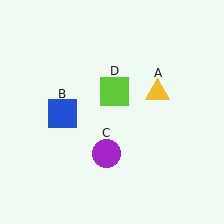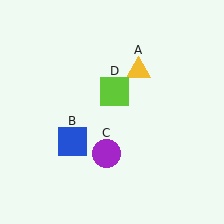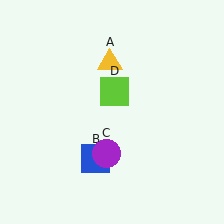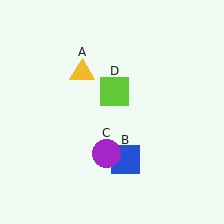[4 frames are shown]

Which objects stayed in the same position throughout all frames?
Purple circle (object C) and lime square (object D) remained stationary.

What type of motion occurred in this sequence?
The yellow triangle (object A), blue square (object B) rotated counterclockwise around the center of the scene.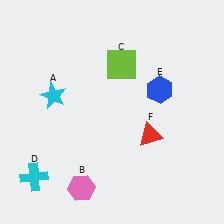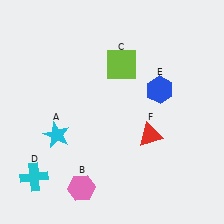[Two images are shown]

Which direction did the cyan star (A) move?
The cyan star (A) moved down.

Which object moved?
The cyan star (A) moved down.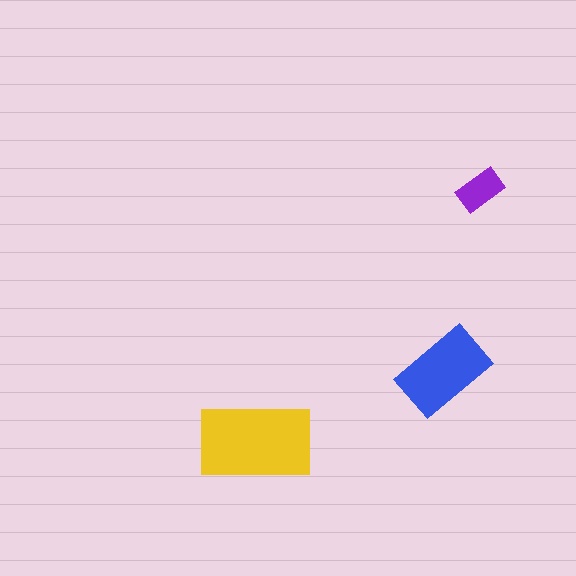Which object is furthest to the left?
The yellow rectangle is leftmost.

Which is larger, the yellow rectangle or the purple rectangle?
The yellow one.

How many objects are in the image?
There are 3 objects in the image.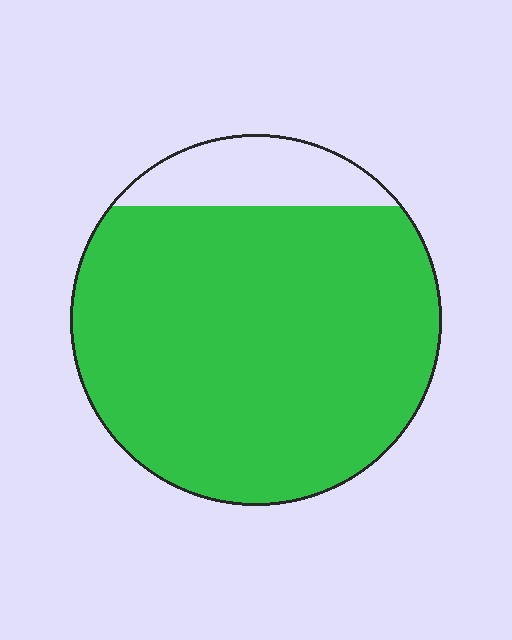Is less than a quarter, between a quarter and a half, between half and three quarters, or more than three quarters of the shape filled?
More than three quarters.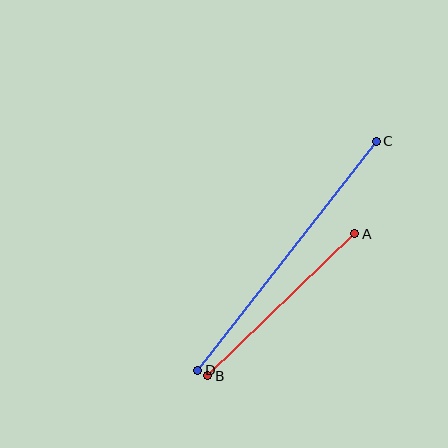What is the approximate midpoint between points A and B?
The midpoint is at approximately (281, 305) pixels.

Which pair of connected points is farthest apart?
Points C and D are farthest apart.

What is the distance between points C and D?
The distance is approximately 290 pixels.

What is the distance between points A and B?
The distance is approximately 204 pixels.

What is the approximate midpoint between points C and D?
The midpoint is at approximately (287, 256) pixels.